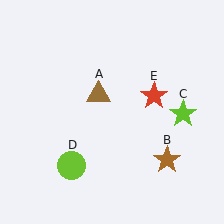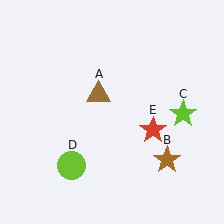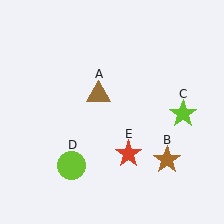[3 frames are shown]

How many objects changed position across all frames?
1 object changed position: red star (object E).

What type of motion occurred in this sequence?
The red star (object E) rotated clockwise around the center of the scene.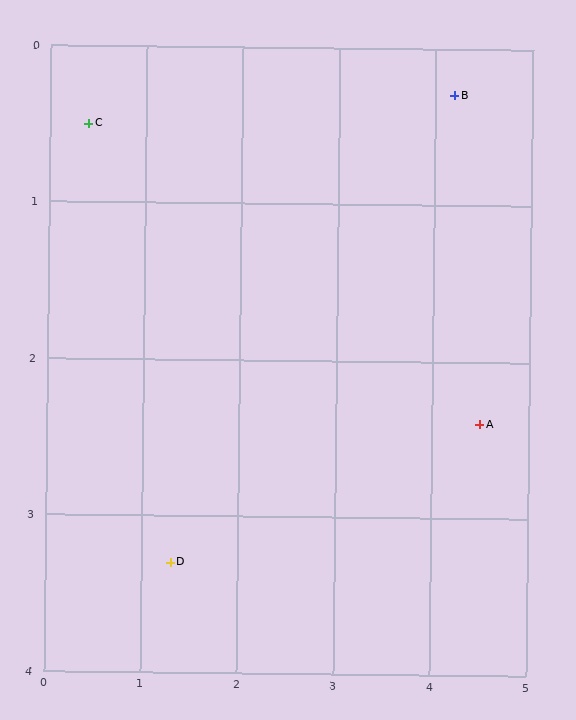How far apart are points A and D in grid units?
Points A and D are about 3.3 grid units apart.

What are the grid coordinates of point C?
Point C is at approximately (0.4, 0.5).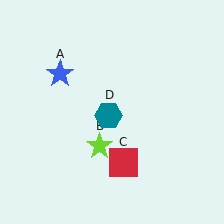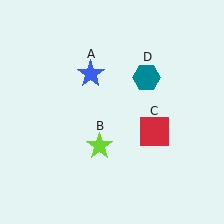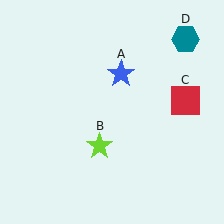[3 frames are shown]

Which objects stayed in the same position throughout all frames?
Lime star (object B) remained stationary.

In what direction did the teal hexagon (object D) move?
The teal hexagon (object D) moved up and to the right.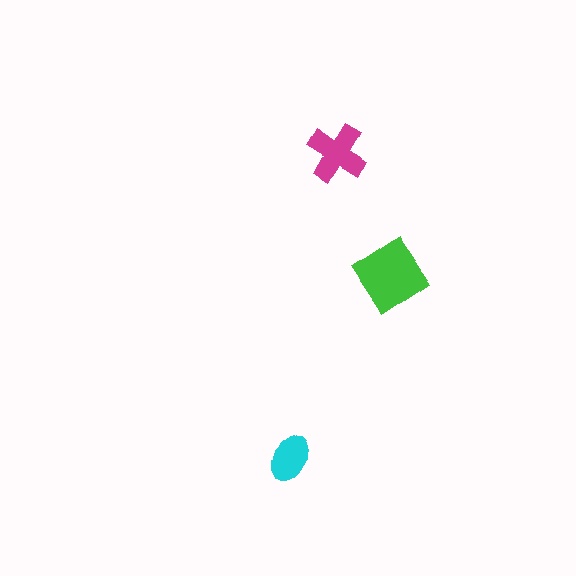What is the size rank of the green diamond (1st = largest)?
1st.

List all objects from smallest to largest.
The cyan ellipse, the magenta cross, the green diamond.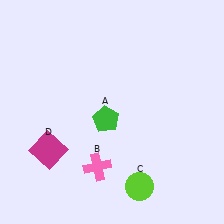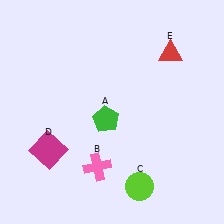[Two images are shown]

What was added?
A red triangle (E) was added in Image 2.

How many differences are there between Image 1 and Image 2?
There is 1 difference between the two images.